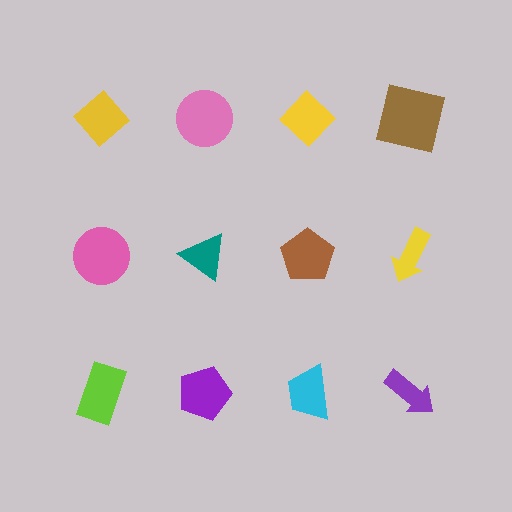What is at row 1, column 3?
A yellow diamond.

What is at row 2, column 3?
A brown pentagon.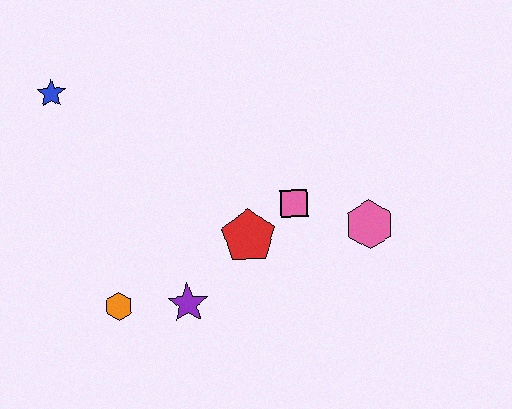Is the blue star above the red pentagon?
Yes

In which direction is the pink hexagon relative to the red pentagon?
The pink hexagon is to the right of the red pentagon.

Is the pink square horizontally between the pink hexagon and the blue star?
Yes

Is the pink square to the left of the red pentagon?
No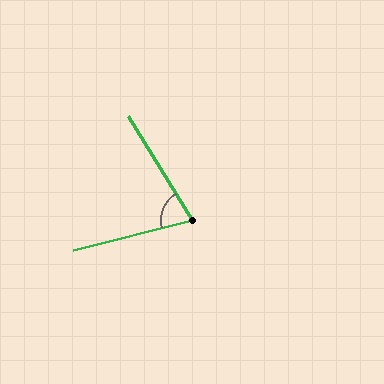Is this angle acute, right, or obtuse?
It is acute.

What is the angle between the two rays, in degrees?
Approximately 72 degrees.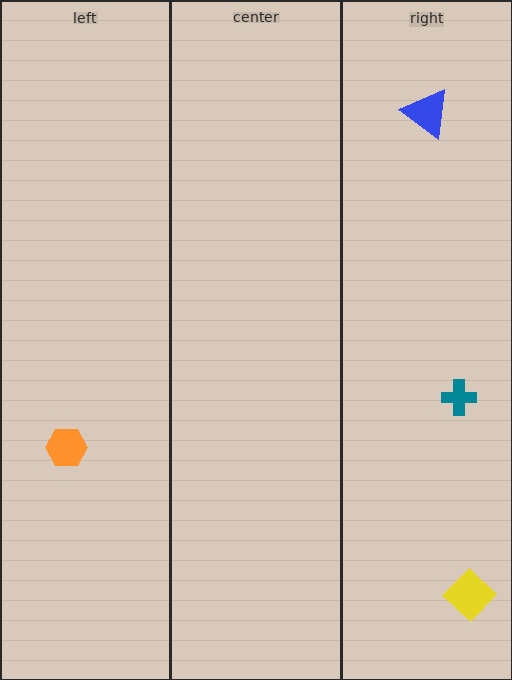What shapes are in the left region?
The orange hexagon.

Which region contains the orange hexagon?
The left region.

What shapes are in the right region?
The blue triangle, the yellow diamond, the teal cross.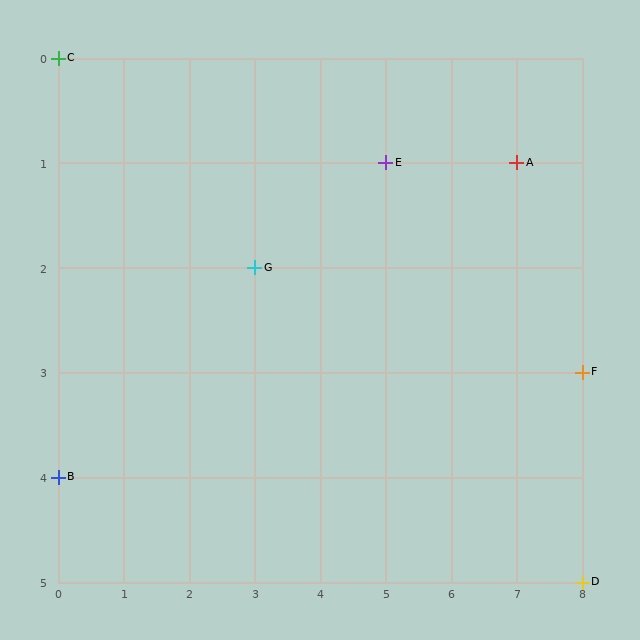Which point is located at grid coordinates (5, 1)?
Point E is at (5, 1).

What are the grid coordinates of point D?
Point D is at grid coordinates (8, 5).